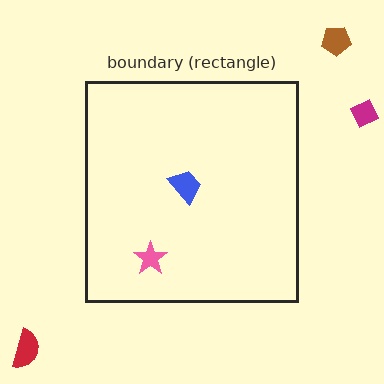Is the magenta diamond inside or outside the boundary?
Outside.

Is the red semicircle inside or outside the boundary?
Outside.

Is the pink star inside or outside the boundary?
Inside.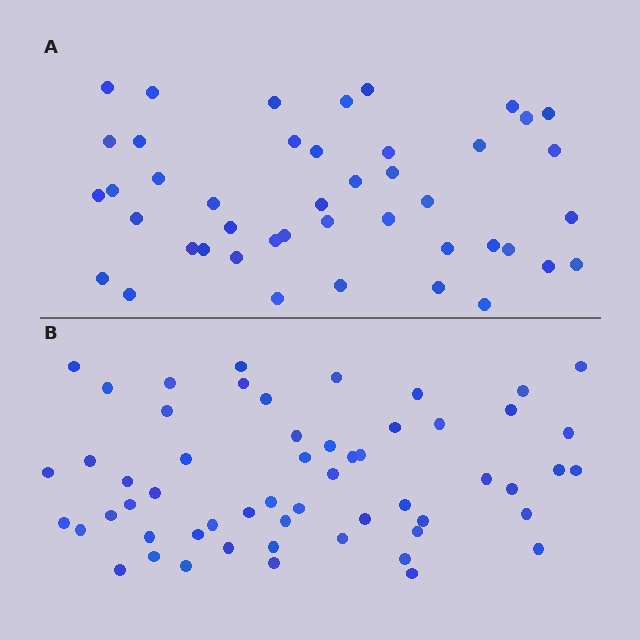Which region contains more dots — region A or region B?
Region B (the bottom region) has more dots.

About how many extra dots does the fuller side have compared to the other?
Region B has roughly 12 or so more dots than region A.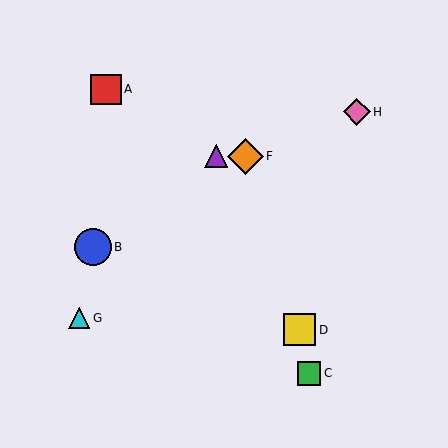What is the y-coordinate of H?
Object H is at y≈112.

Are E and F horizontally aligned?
Yes, both are at y≈156.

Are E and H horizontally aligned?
No, E is at y≈156 and H is at y≈112.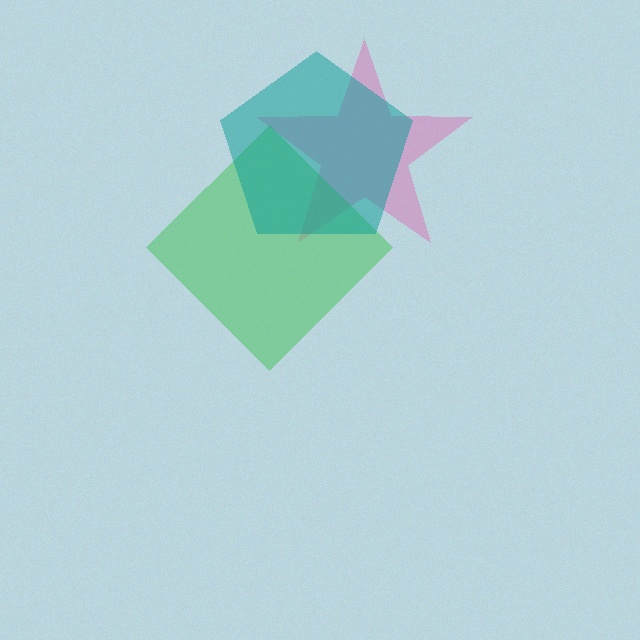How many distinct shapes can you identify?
There are 3 distinct shapes: a pink star, a green diamond, a teal pentagon.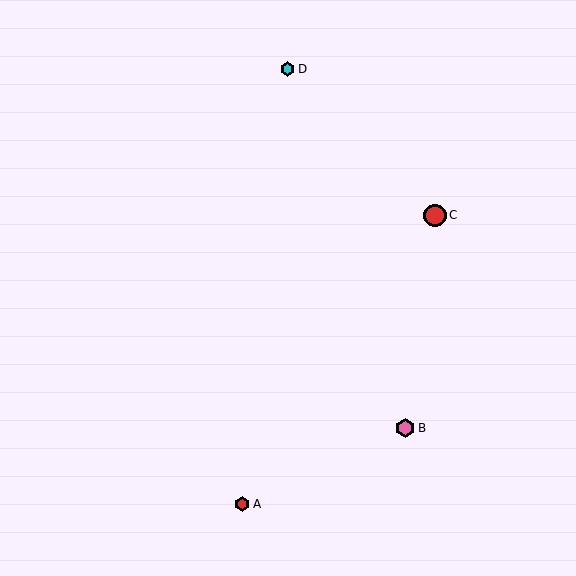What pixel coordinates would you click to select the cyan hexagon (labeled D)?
Click at (287, 69) to select the cyan hexagon D.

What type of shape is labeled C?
Shape C is a red circle.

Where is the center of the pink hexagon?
The center of the pink hexagon is at (405, 428).